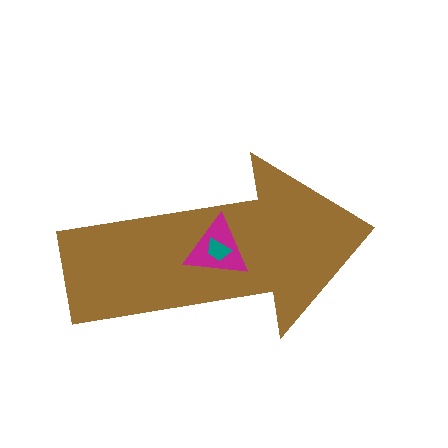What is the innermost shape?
The teal trapezoid.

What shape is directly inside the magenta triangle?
The teal trapezoid.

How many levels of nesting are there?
3.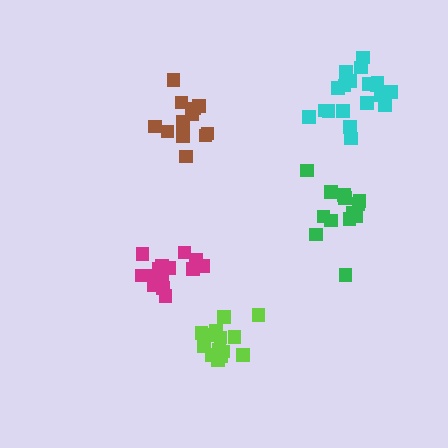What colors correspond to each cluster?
The clusters are colored: brown, magenta, lime, green, cyan.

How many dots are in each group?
Group 1: 13 dots, Group 2: 15 dots, Group 3: 14 dots, Group 4: 13 dots, Group 5: 19 dots (74 total).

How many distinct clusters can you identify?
There are 5 distinct clusters.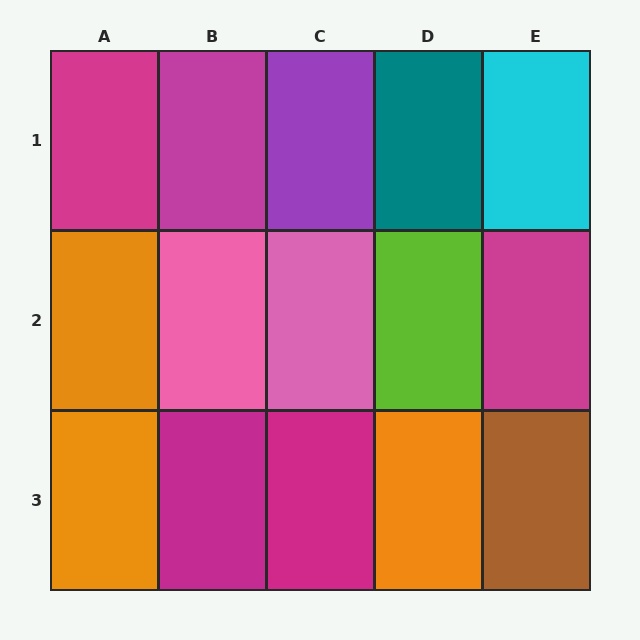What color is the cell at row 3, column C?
Magenta.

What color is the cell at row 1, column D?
Teal.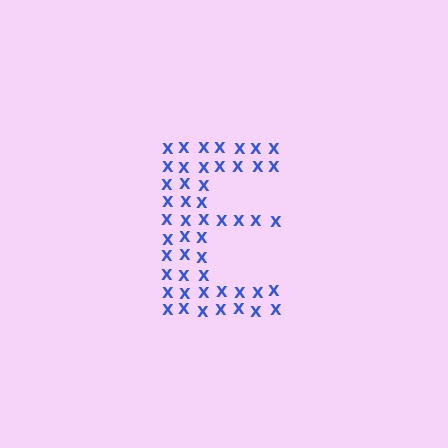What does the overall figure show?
The overall figure shows the letter E.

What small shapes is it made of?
It is made of small letter X's.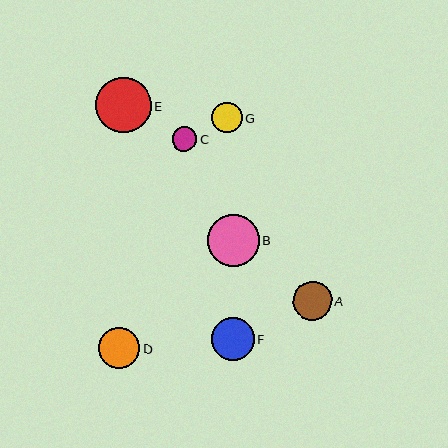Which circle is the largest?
Circle E is the largest with a size of approximately 55 pixels.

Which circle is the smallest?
Circle C is the smallest with a size of approximately 25 pixels.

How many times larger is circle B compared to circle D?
Circle B is approximately 1.3 times the size of circle D.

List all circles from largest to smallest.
From largest to smallest: E, B, F, D, A, G, C.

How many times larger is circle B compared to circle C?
Circle B is approximately 2.1 times the size of circle C.